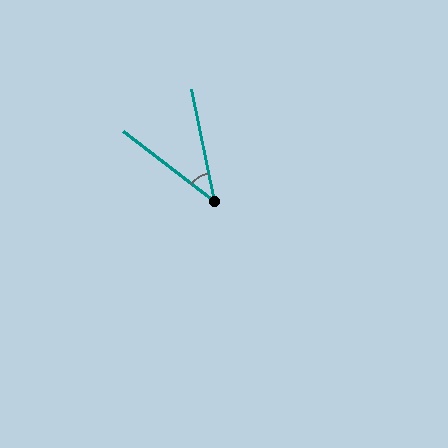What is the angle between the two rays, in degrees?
Approximately 41 degrees.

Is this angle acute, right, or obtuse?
It is acute.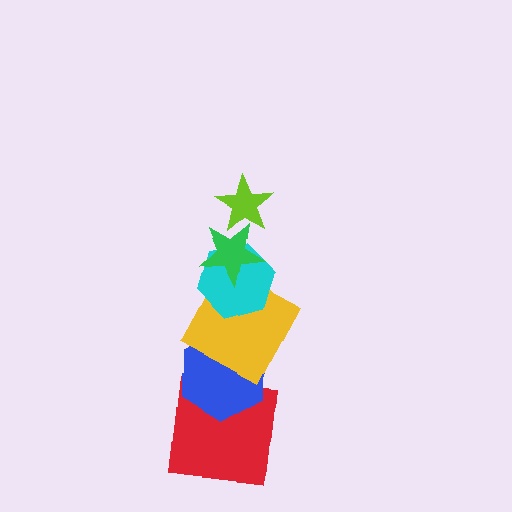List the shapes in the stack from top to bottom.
From top to bottom: the lime star, the green star, the cyan hexagon, the yellow square, the blue hexagon, the red square.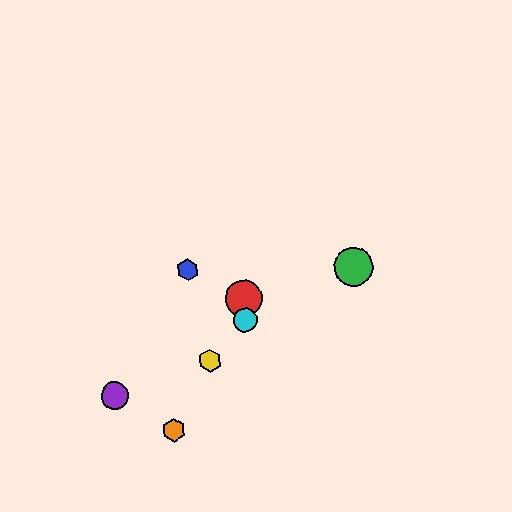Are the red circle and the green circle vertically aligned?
No, the red circle is at x≈244 and the green circle is at x≈354.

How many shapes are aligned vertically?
2 shapes (the red circle, the cyan circle) are aligned vertically.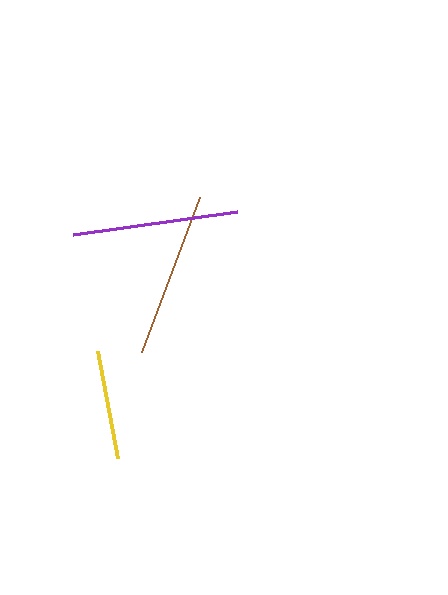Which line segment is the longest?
The brown line is the longest at approximately 165 pixels.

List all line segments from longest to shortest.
From longest to shortest: brown, purple, yellow.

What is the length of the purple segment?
The purple segment is approximately 165 pixels long.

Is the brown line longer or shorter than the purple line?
The brown line is longer than the purple line.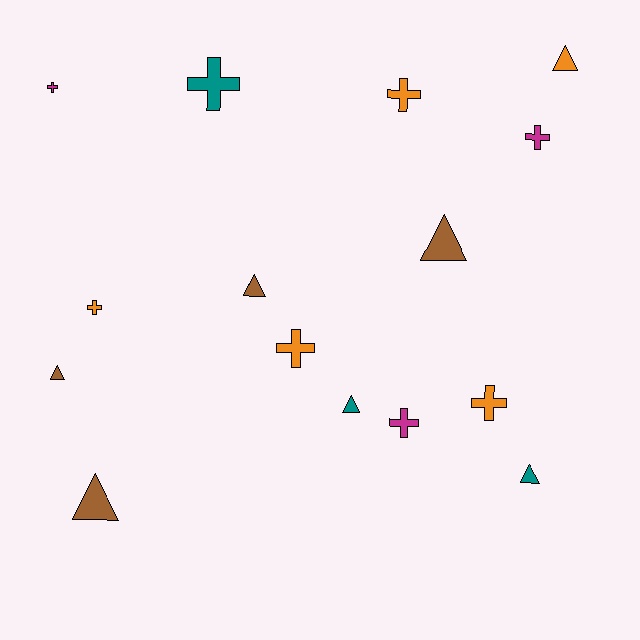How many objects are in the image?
There are 15 objects.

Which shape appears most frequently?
Cross, with 8 objects.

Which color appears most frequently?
Orange, with 5 objects.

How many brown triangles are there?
There are 4 brown triangles.